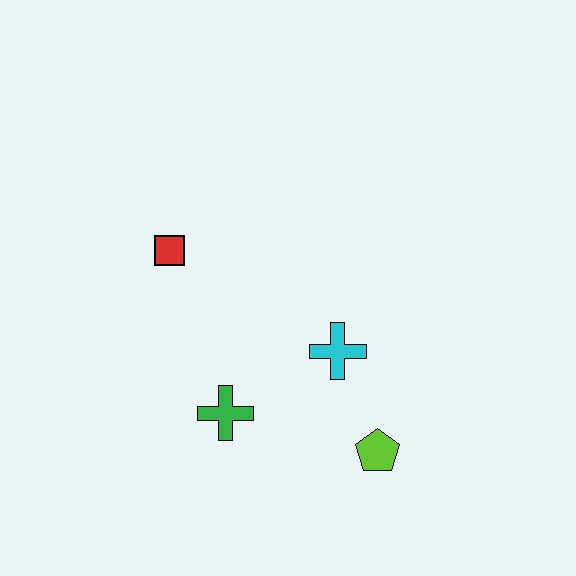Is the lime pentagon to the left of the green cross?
No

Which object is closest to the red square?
The green cross is closest to the red square.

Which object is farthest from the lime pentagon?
The red square is farthest from the lime pentagon.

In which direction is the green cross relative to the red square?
The green cross is below the red square.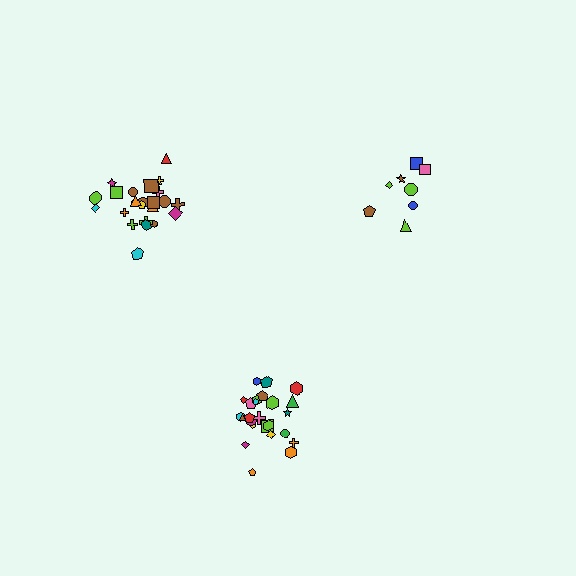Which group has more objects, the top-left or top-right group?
The top-left group.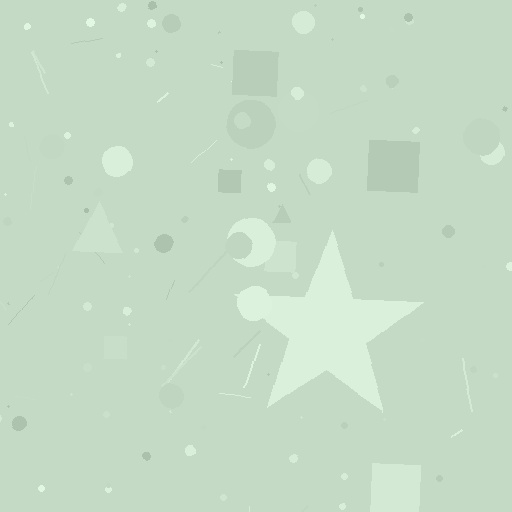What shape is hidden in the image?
A star is hidden in the image.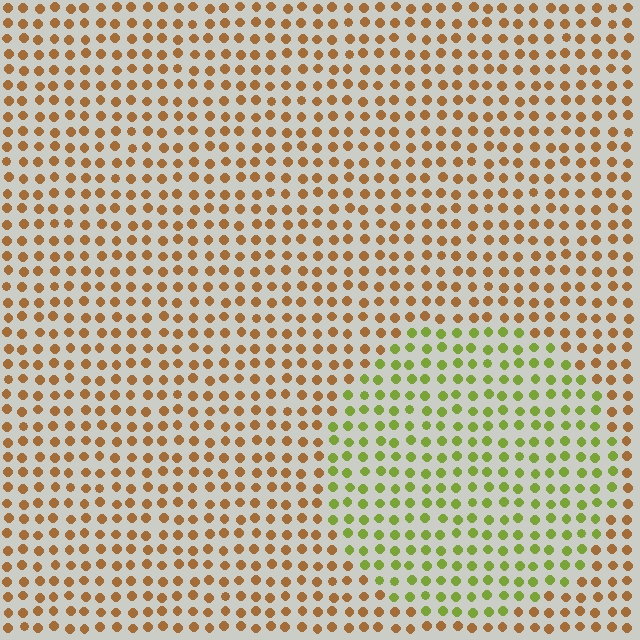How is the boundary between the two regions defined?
The boundary is defined purely by a slight shift in hue (about 54 degrees). Spacing, size, and orientation are identical on both sides.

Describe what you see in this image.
The image is filled with small brown elements in a uniform arrangement. A circle-shaped region is visible where the elements are tinted to a slightly different hue, forming a subtle color boundary.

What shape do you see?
I see a circle.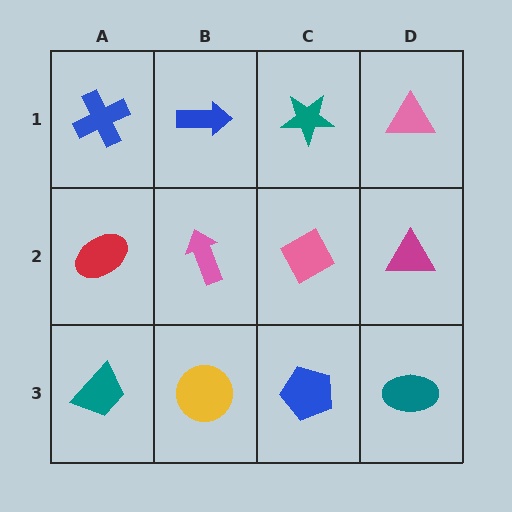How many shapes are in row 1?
4 shapes.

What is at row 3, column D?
A teal ellipse.